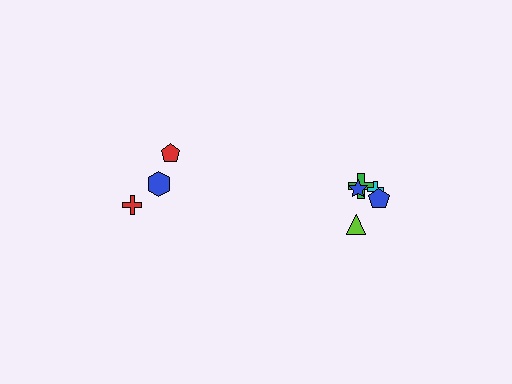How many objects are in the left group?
There are 3 objects.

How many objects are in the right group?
There are 5 objects.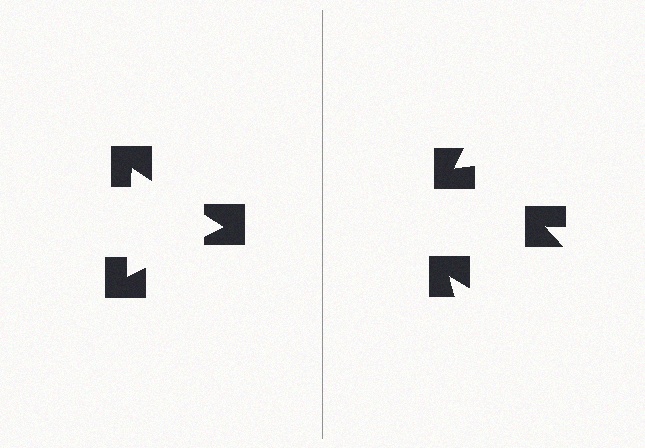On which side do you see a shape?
An illusory triangle appears on the left side. On the right side the wedge cuts are rotated, so no coherent shape forms.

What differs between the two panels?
The notched squares are positioned identically on both sides; only the wedge orientations differ. On the left they align to a triangle; on the right they are misaligned.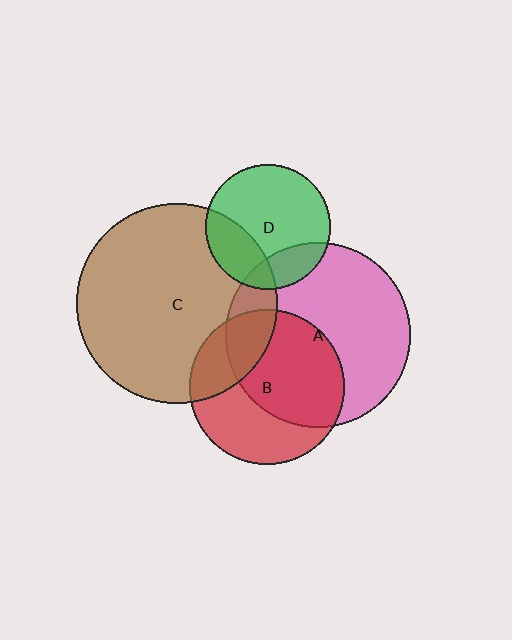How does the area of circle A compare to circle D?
Approximately 2.2 times.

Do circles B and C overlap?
Yes.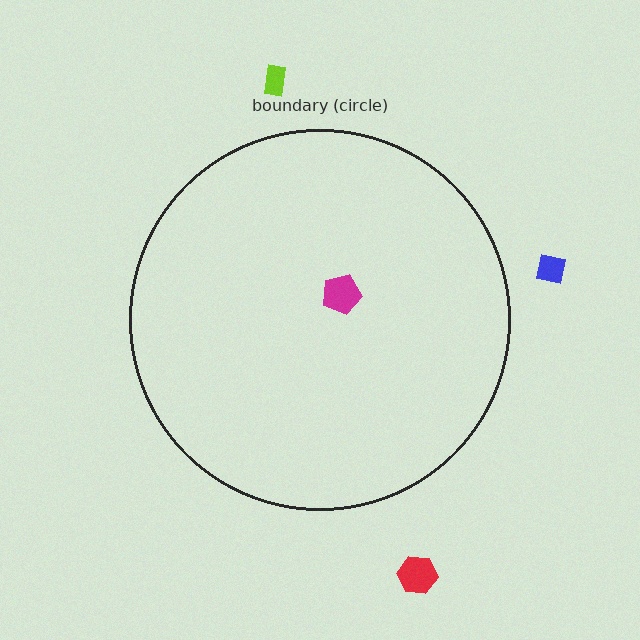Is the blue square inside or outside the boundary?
Outside.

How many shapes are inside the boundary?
1 inside, 3 outside.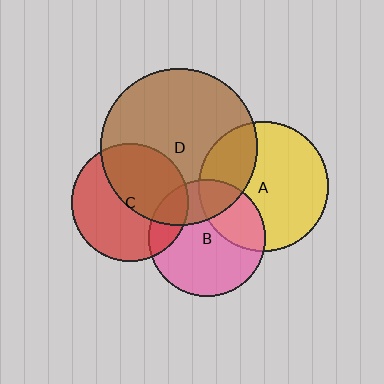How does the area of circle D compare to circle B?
Approximately 1.8 times.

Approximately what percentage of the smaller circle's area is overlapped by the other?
Approximately 45%.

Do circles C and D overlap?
Yes.